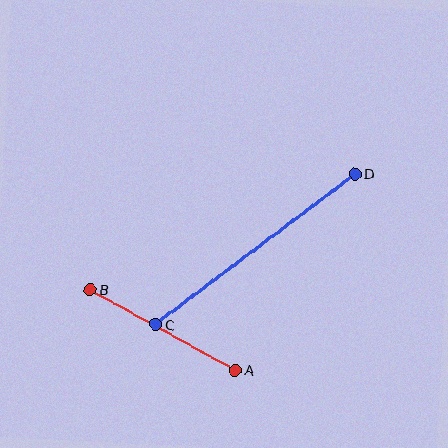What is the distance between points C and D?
The distance is approximately 250 pixels.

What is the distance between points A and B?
The distance is approximately 166 pixels.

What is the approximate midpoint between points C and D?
The midpoint is at approximately (255, 249) pixels.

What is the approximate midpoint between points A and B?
The midpoint is at approximately (163, 330) pixels.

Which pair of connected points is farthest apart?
Points C and D are farthest apart.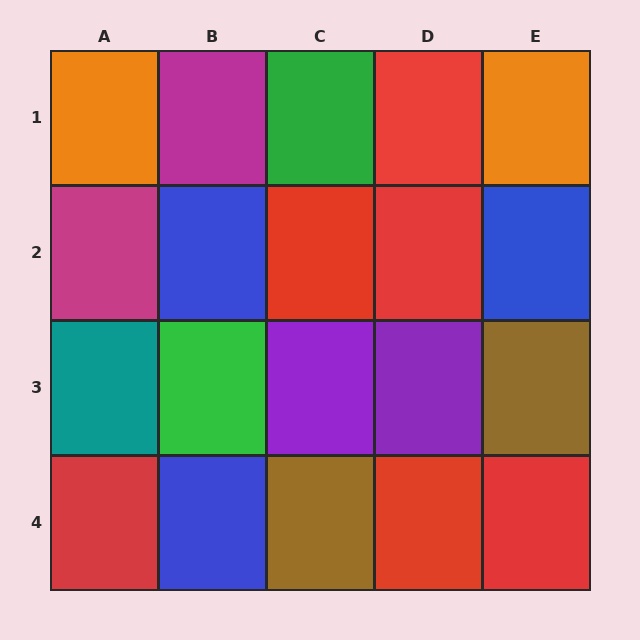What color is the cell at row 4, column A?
Red.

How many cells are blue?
3 cells are blue.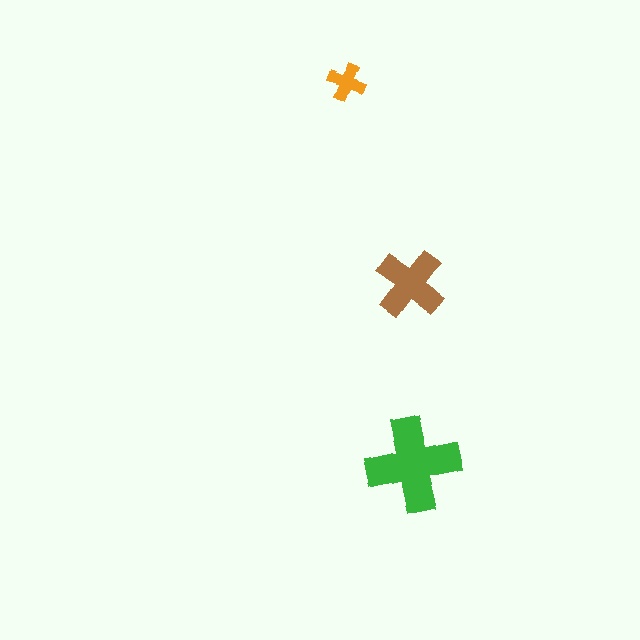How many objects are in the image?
There are 3 objects in the image.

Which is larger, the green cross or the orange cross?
The green one.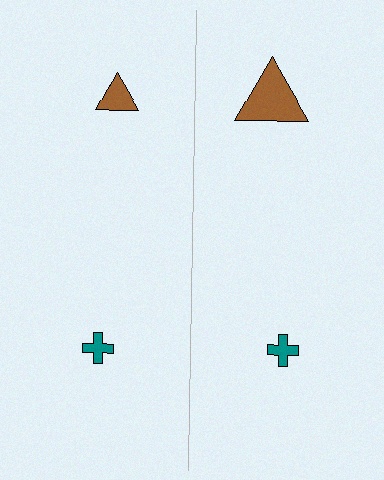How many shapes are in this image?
There are 4 shapes in this image.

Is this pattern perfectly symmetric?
No, the pattern is not perfectly symmetric. The brown triangle on the right side has a different size than its mirror counterpart.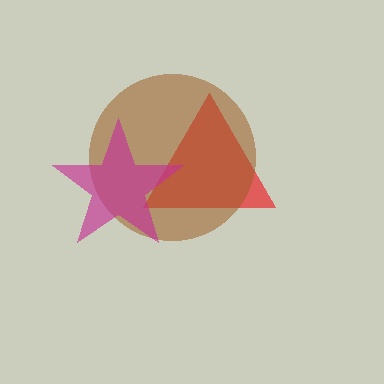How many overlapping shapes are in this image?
There are 3 overlapping shapes in the image.